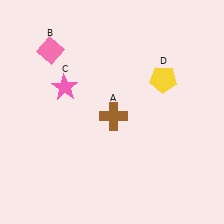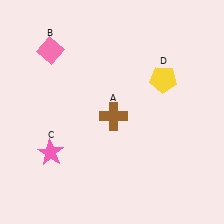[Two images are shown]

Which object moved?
The pink star (C) moved down.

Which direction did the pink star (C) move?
The pink star (C) moved down.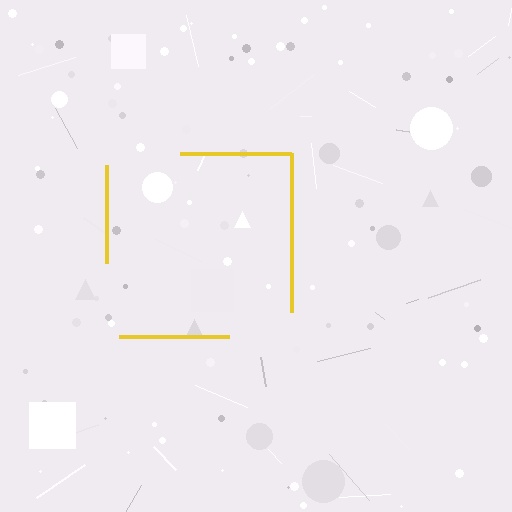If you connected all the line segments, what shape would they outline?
They would outline a square.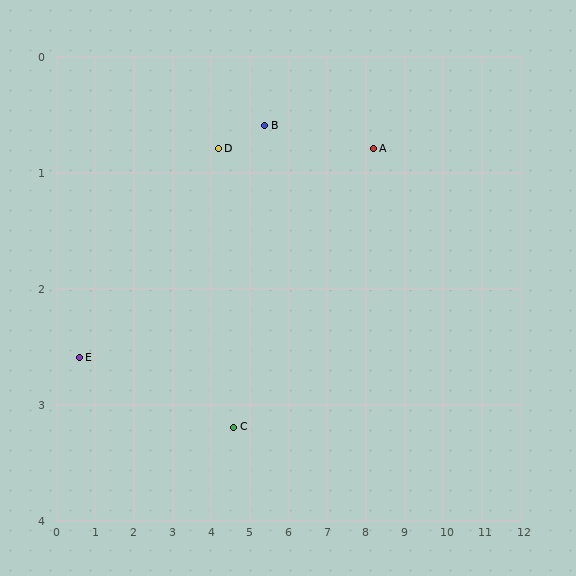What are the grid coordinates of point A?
Point A is at approximately (8.2, 0.8).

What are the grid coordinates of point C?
Point C is at approximately (4.6, 3.2).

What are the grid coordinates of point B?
Point B is at approximately (5.4, 0.6).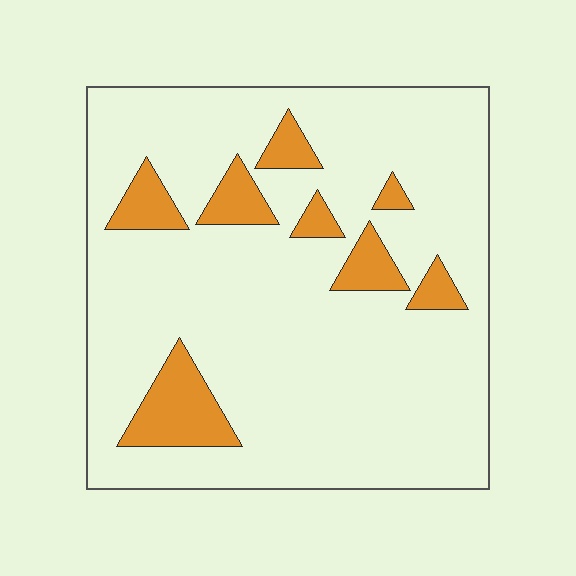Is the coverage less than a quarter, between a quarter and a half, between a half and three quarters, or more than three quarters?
Less than a quarter.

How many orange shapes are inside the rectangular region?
8.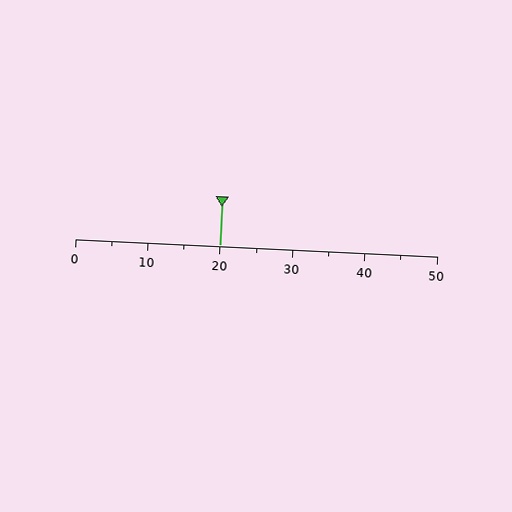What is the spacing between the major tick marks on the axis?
The major ticks are spaced 10 apart.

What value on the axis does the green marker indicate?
The marker indicates approximately 20.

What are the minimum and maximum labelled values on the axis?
The axis runs from 0 to 50.